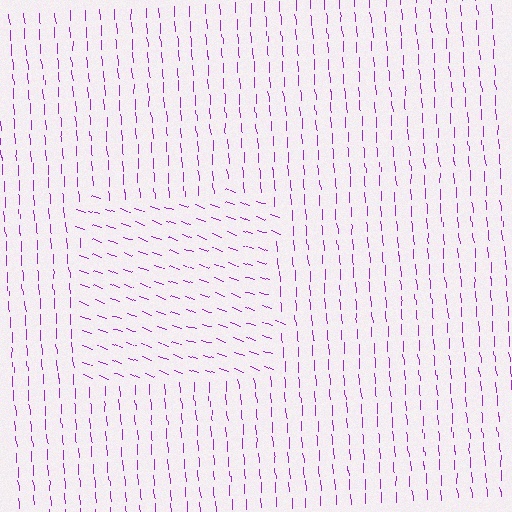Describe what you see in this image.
The image is filled with small purple line segments. A rectangle region in the image has lines oriented differently from the surrounding lines, creating a visible texture boundary.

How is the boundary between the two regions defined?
The boundary is defined purely by a change in line orientation (approximately 68 degrees difference). All lines are the same color and thickness.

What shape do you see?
I see a rectangle.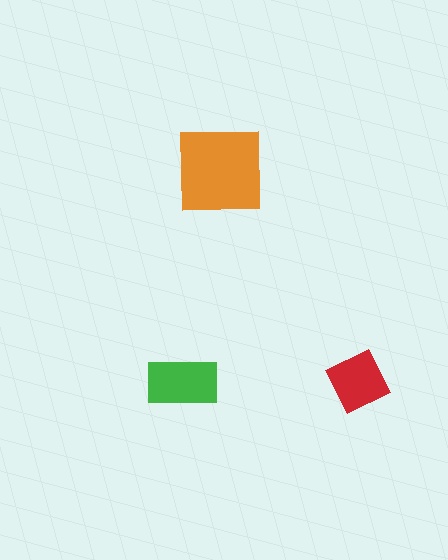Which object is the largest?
The orange square.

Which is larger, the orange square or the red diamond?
The orange square.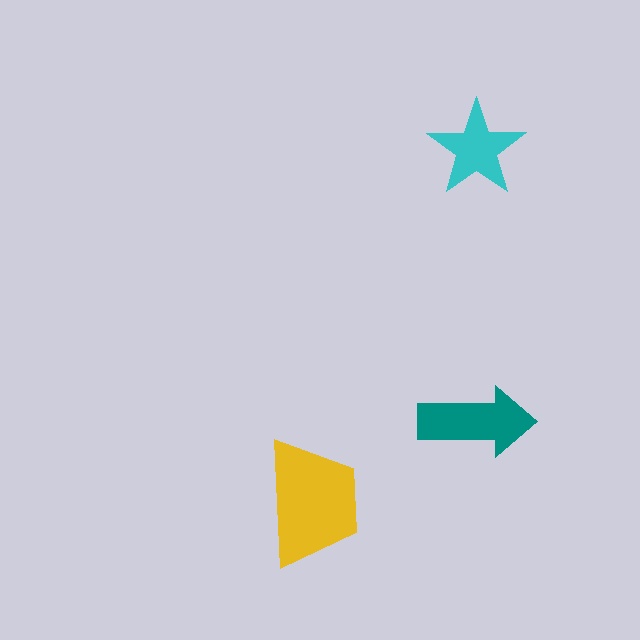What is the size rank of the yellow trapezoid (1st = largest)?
1st.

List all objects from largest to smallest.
The yellow trapezoid, the teal arrow, the cyan star.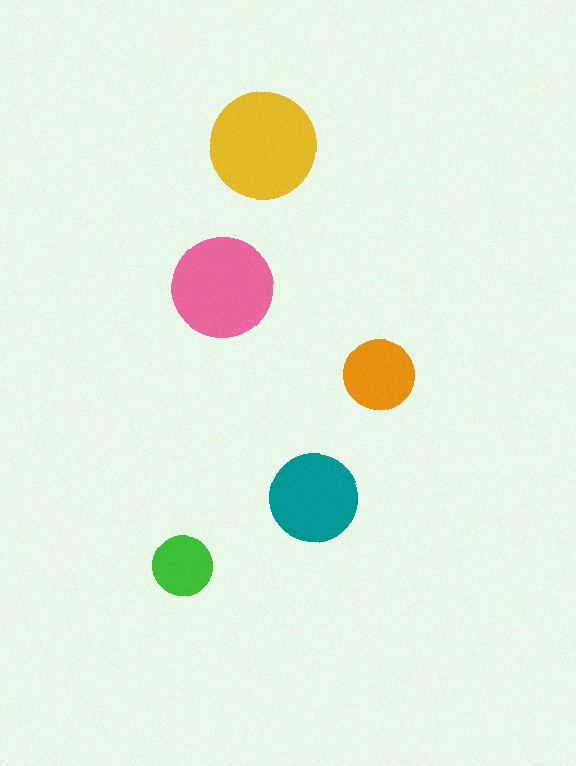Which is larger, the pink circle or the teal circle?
The pink one.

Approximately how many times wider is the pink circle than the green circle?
About 1.5 times wider.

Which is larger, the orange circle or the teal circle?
The teal one.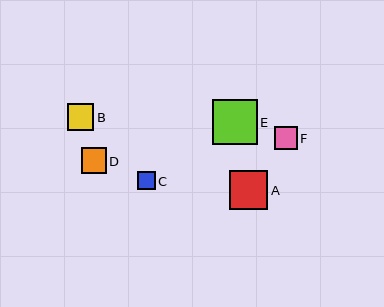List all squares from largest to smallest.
From largest to smallest: E, A, B, D, F, C.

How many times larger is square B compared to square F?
Square B is approximately 1.1 times the size of square F.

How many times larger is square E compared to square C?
Square E is approximately 2.5 times the size of square C.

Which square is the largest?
Square E is the largest with a size of approximately 44 pixels.